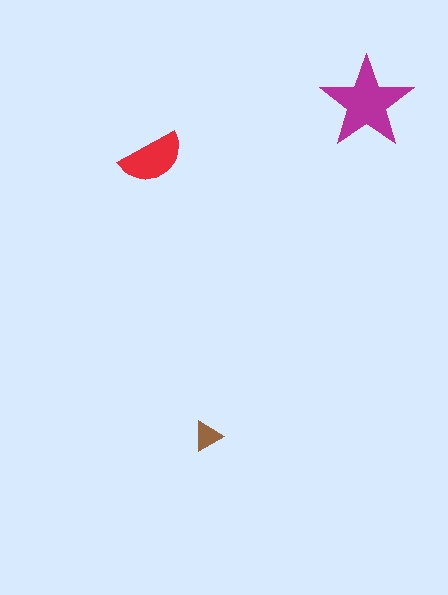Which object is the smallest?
The brown triangle.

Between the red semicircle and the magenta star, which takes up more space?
The magenta star.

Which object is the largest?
The magenta star.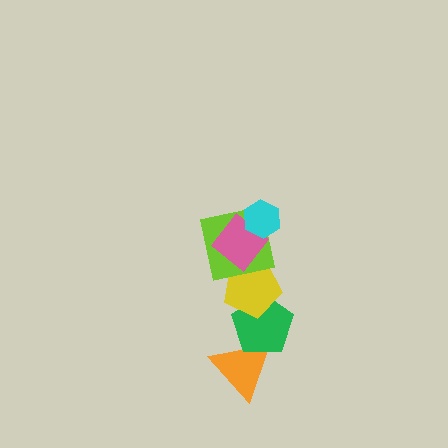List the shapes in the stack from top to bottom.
From top to bottom: the cyan hexagon, the pink diamond, the lime square, the yellow pentagon, the green pentagon, the orange triangle.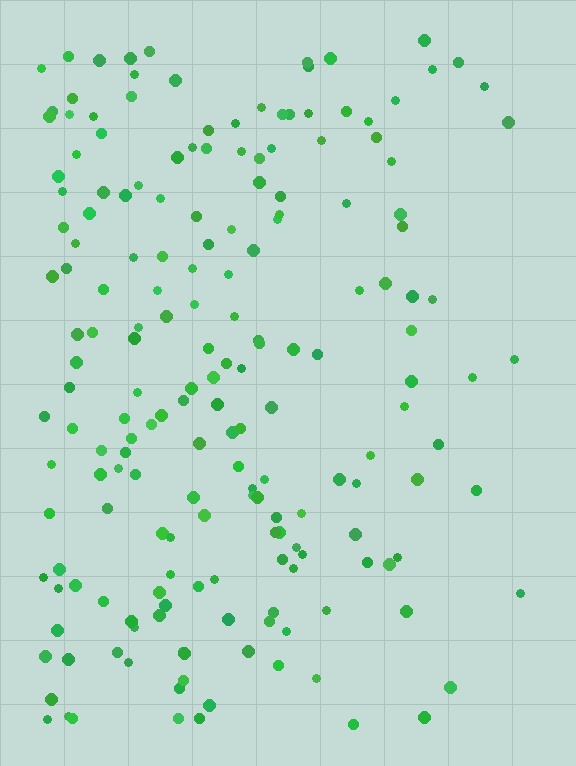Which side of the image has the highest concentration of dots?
The left.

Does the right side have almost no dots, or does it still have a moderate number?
Still a moderate number, just noticeably fewer than the left.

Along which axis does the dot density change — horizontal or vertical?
Horizontal.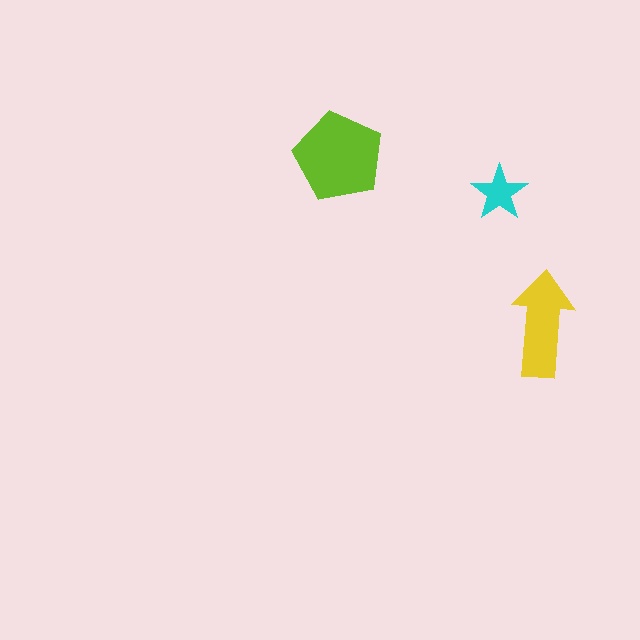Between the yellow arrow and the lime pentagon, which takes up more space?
The lime pentagon.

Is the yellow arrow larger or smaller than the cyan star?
Larger.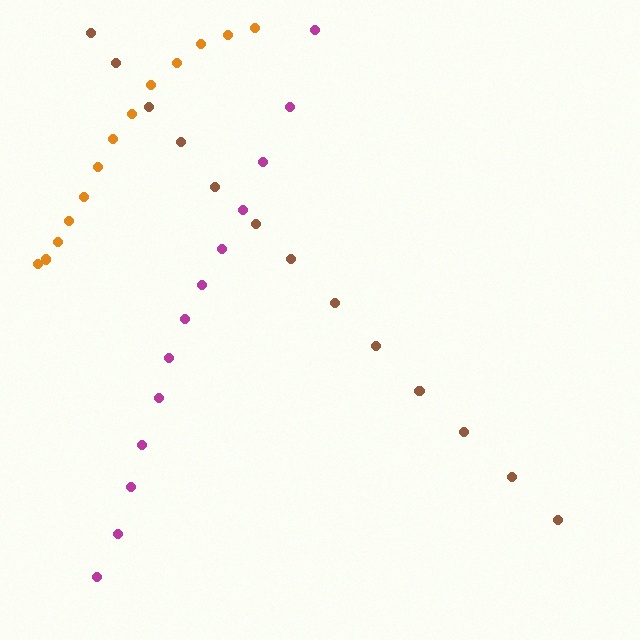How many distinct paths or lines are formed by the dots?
There are 3 distinct paths.